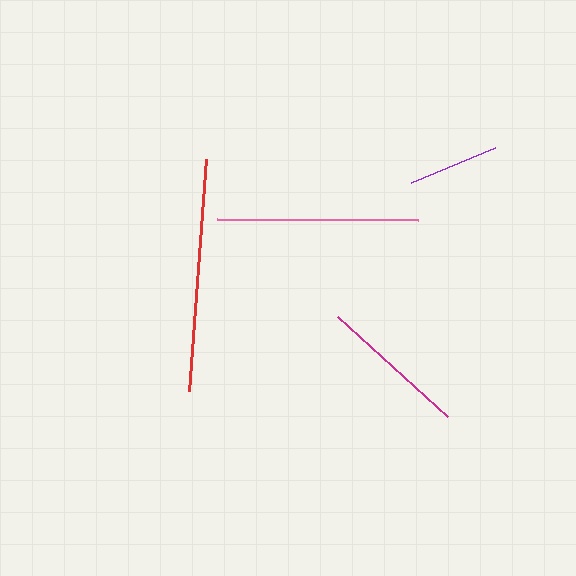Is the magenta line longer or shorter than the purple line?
The magenta line is longer than the purple line.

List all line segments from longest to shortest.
From longest to shortest: red, pink, magenta, purple.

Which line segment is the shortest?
The purple line is the shortest at approximately 91 pixels.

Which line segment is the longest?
The red line is the longest at approximately 233 pixels.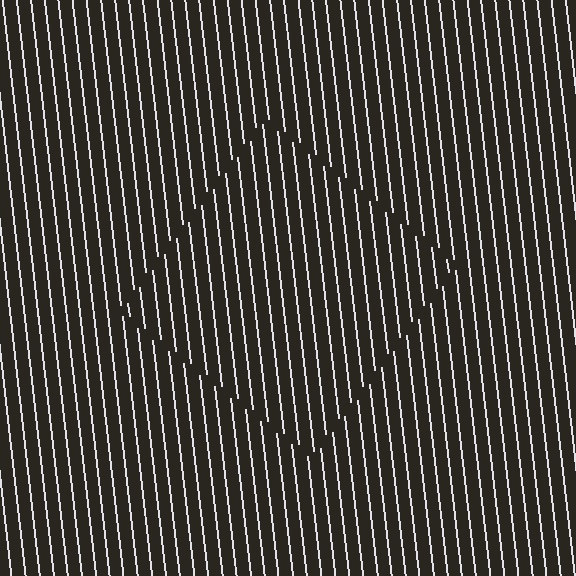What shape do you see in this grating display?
An illusory square. The interior of the shape contains the same grating, shifted by half a period — the contour is defined by the phase discontinuity where line-ends from the inner and outer gratings abut.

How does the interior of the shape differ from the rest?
The interior of the shape contains the same grating, shifted by half a period — the contour is defined by the phase discontinuity where line-ends from the inner and outer gratings abut.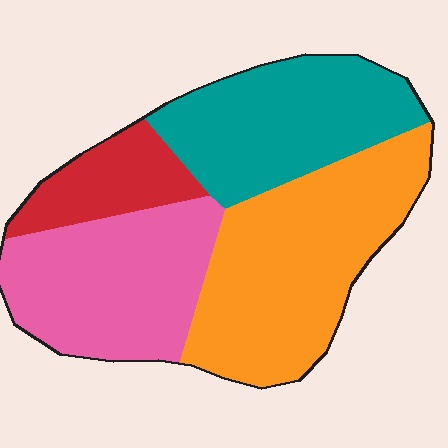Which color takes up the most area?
Orange, at roughly 35%.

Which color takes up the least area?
Red, at roughly 10%.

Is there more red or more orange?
Orange.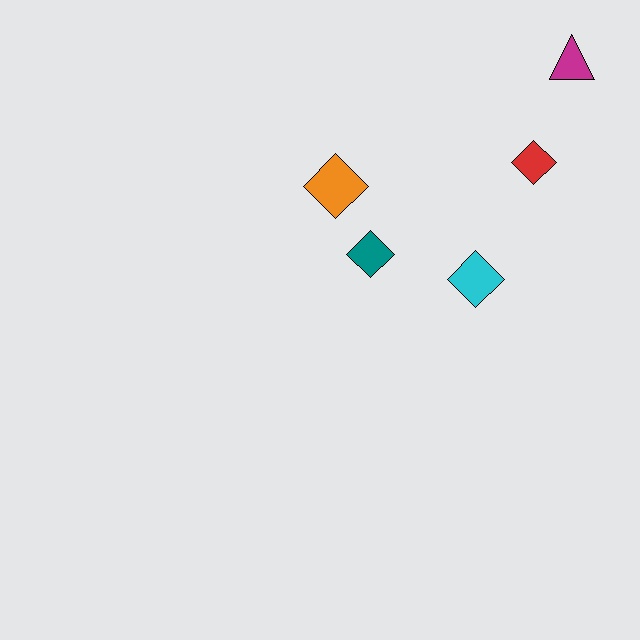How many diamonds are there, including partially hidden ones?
There are 4 diamonds.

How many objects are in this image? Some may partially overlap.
There are 5 objects.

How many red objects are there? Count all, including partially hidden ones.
There is 1 red object.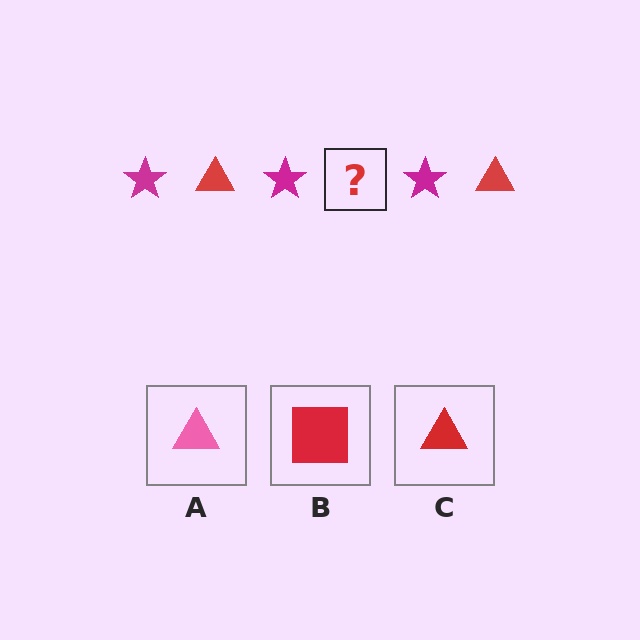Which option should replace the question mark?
Option C.